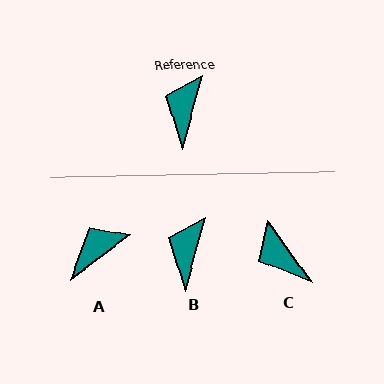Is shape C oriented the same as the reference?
No, it is off by about 50 degrees.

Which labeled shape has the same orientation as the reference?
B.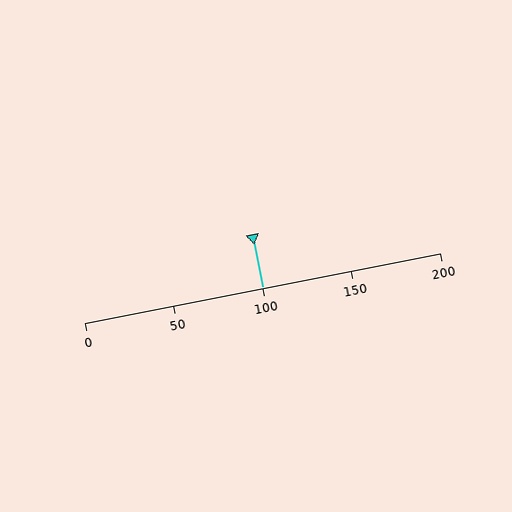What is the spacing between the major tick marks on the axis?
The major ticks are spaced 50 apart.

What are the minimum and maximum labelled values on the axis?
The axis runs from 0 to 200.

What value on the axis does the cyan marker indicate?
The marker indicates approximately 100.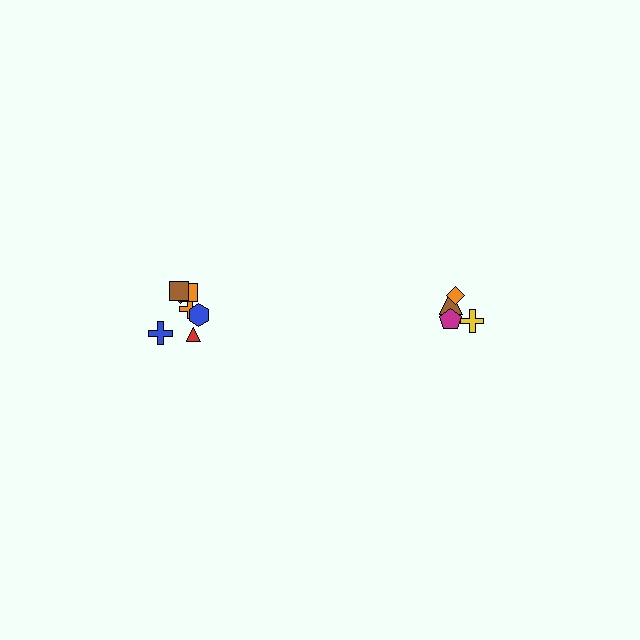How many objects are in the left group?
There are 7 objects.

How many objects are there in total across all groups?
There are 11 objects.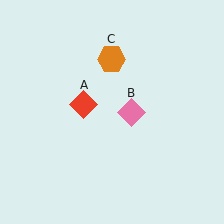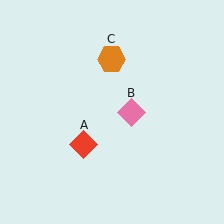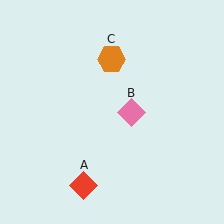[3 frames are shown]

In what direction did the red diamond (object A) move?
The red diamond (object A) moved down.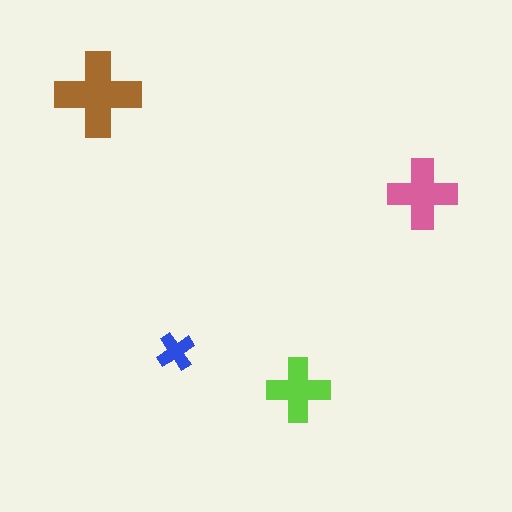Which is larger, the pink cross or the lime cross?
The pink one.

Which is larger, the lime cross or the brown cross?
The brown one.